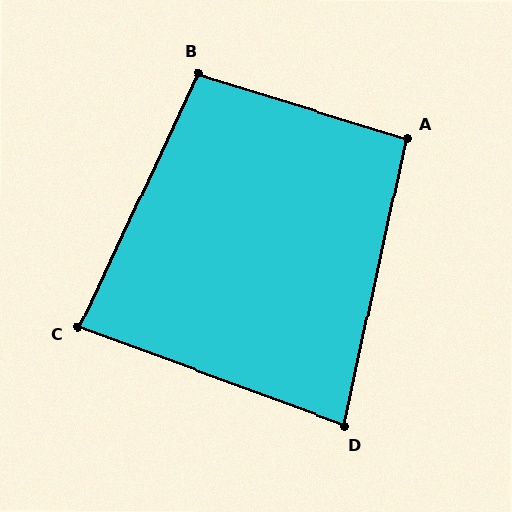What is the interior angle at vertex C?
Approximately 85 degrees (approximately right).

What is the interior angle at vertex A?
Approximately 95 degrees (approximately right).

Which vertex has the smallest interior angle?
D, at approximately 82 degrees.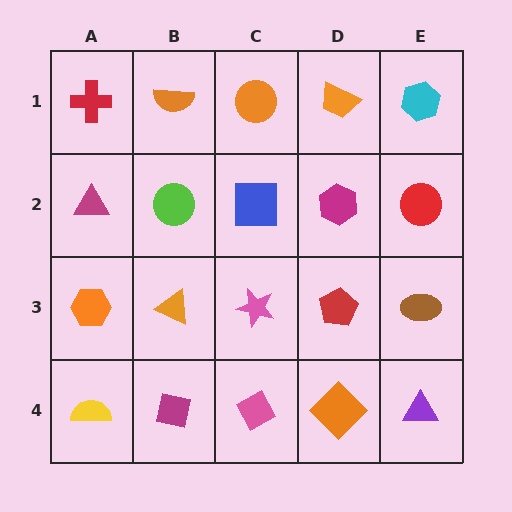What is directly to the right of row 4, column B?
A pink diamond.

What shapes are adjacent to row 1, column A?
A magenta triangle (row 2, column A), an orange semicircle (row 1, column B).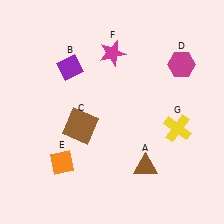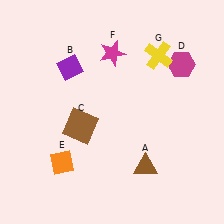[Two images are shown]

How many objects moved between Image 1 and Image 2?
1 object moved between the two images.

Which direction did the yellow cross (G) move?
The yellow cross (G) moved up.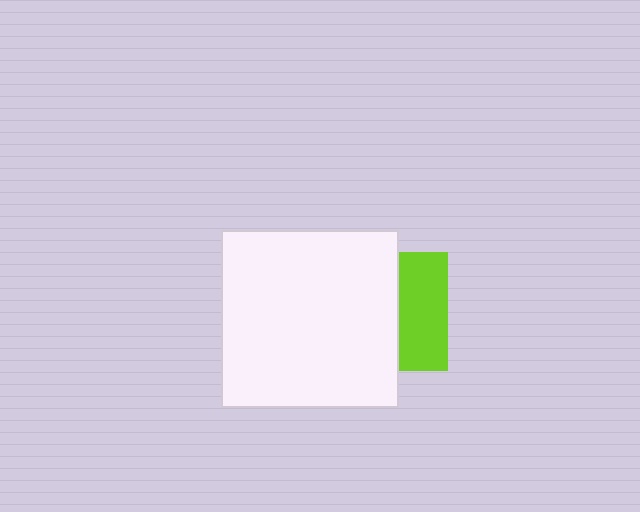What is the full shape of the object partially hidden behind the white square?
The partially hidden object is a lime square.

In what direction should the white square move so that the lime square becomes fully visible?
The white square should move left. That is the shortest direction to clear the overlap and leave the lime square fully visible.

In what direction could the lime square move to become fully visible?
The lime square could move right. That would shift it out from behind the white square entirely.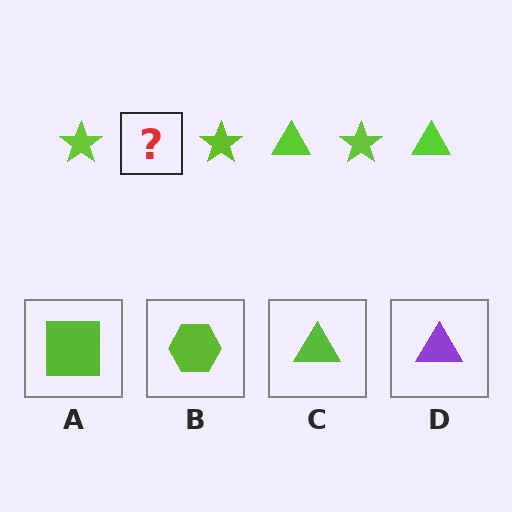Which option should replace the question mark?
Option C.